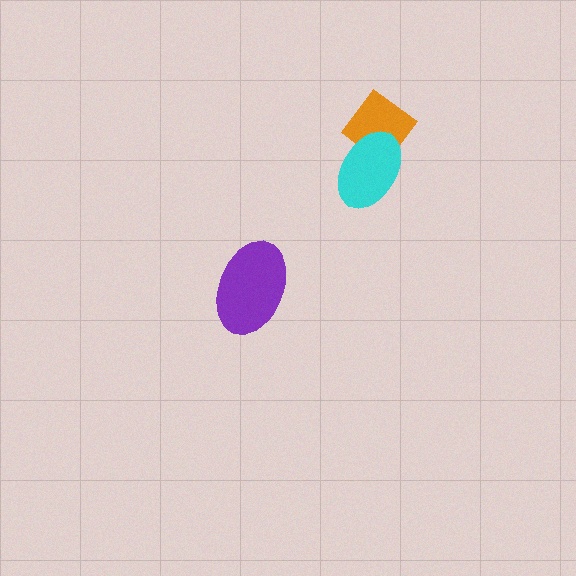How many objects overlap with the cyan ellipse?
1 object overlaps with the cyan ellipse.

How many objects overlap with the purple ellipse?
0 objects overlap with the purple ellipse.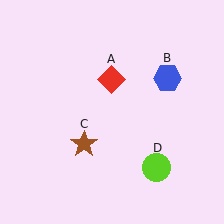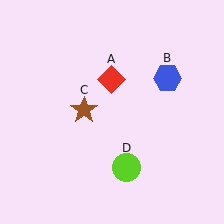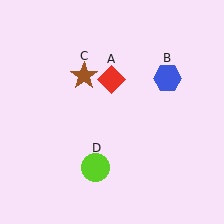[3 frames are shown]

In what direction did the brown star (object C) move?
The brown star (object C) moved up.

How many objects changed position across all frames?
2 objects changed position: brown star (object C), lime circle (object D).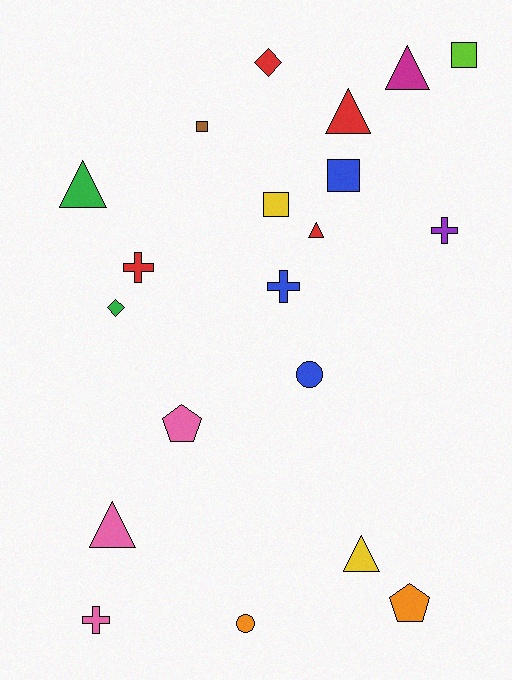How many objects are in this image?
There are 20 objects.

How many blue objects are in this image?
There are 3 blue objects.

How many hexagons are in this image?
There are no hexagons.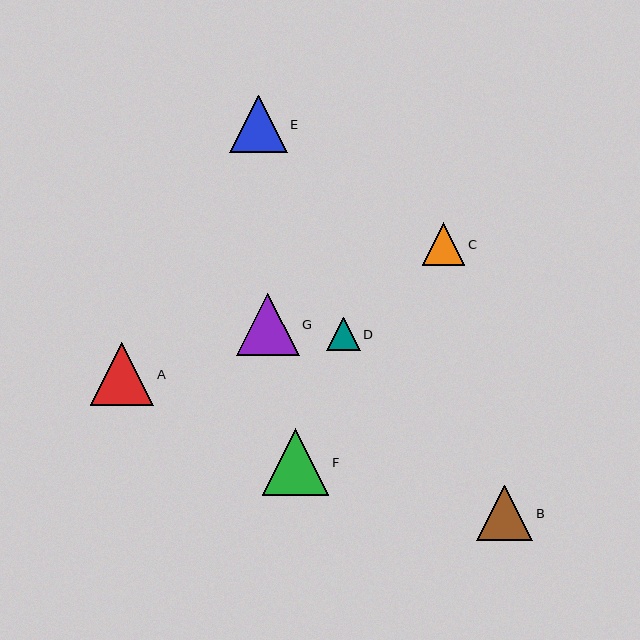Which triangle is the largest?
Triangle F is the largest with a size of approximately 67 pixels.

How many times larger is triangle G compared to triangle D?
Triangle G is approximately 1.9 times the size of triangle D.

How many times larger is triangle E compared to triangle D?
Triangle E is approximately 1.7 times the size of triangle D.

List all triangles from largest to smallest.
From largest to smallest: F, A, G, E, B, C, D.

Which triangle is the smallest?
Triangle D is the smallest with a size of approximately 34 pixels.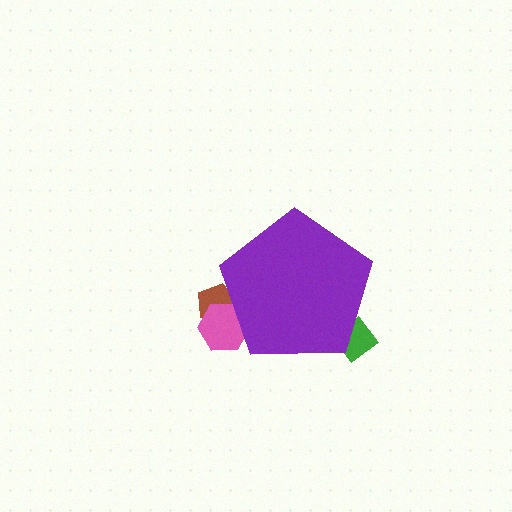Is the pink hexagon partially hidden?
Yes, the pink hexagon is partially hidden behind the purple pentagon.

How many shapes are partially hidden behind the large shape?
3 shapes are partially hidden.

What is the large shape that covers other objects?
A purple pentagon.